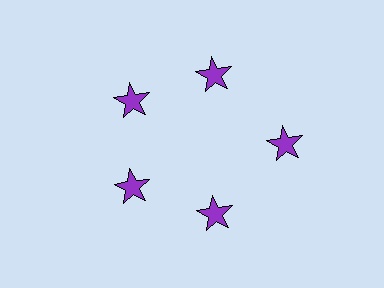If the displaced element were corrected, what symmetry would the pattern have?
It would have 5-fold rotational symmetry — the pattern would map onto itself every 72 degrees.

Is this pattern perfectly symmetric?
No. The 5 purple stars are arranged in a ring, but one element near the 3 o'clock position is pushed outward from the center, breaking the 5-fold rotational symmetry.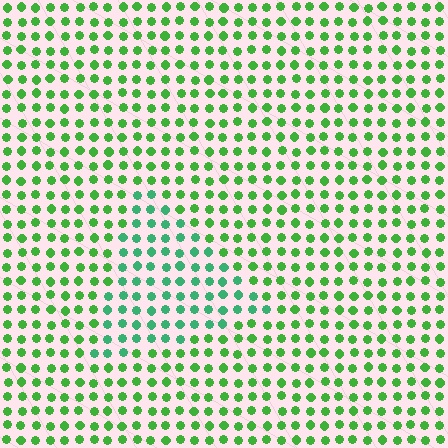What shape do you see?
I see a triangle.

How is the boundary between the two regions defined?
The boundary is defined purely by a slight shift in hue (about 31 degrees). Spacing, size, and orientation are identical on both sides.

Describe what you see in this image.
The image is filled with small green elements in a uniform arrangement. A triangle-shaped region is visible where the elements are tinted to a slightly different hue, forming a subtle color boundary.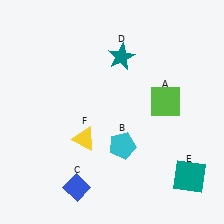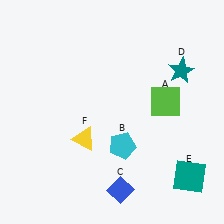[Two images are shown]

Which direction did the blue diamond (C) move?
The blue diamond (C) moved right.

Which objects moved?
The objects that moved are: the blue diamond (C), the teal star (D).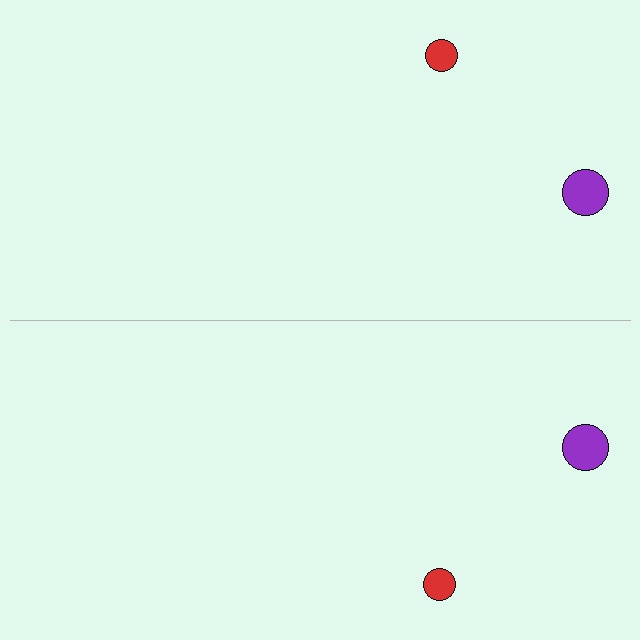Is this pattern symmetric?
Yes, this pattern has bilateral (reflection) symmetry.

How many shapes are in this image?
There are 4 shapes in this image.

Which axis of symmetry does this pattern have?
The pattern has a horizontal axis of symmetry running through the center of the image.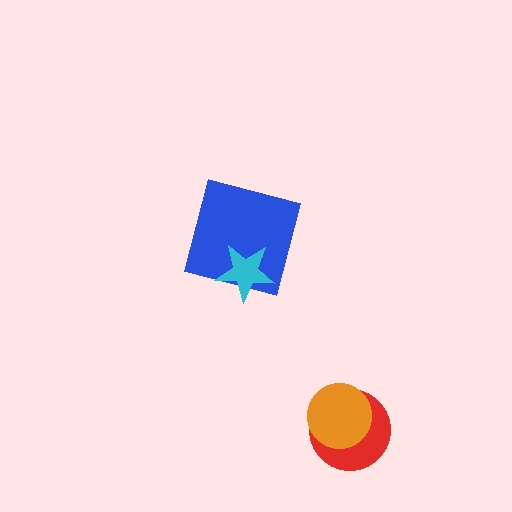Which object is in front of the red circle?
The orange circle is in front of the red circle.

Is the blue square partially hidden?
Yes, it is partially covered by another shape.